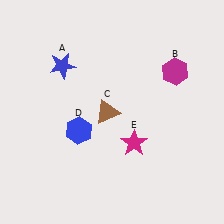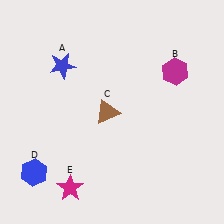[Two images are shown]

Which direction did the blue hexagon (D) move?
The blue hexagon (D) moved left.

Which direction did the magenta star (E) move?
The magenta star (E) moved left.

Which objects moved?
The objects that moved are: the blue hexagon (D), the magenta star (E).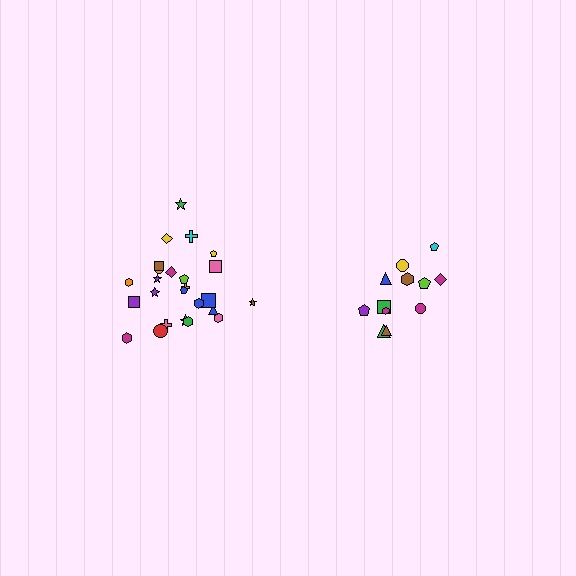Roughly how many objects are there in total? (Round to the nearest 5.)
Roughly 35 objects in total.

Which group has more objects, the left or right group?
The left group.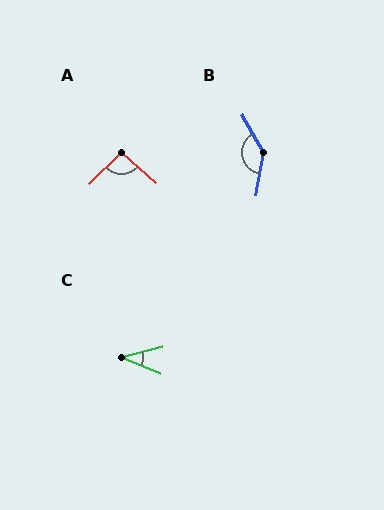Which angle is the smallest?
C, at approximately 37 degrees.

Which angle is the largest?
B, at approximately 140 degrees.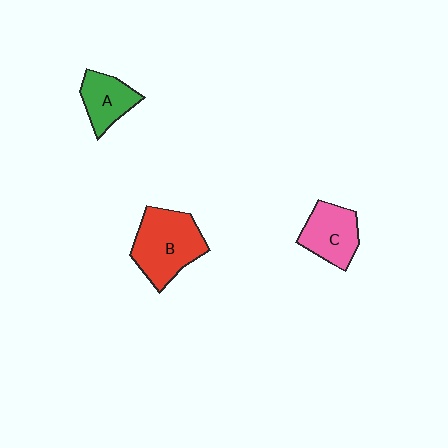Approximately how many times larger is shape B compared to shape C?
Approximately 1.5 times.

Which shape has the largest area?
Shape B (red).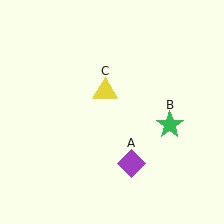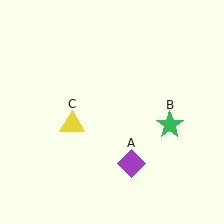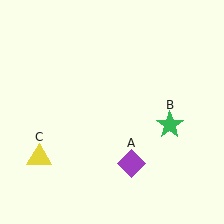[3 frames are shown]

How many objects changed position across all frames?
1 object changed position: yellow triangle (object C).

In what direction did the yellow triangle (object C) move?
The yellow triangle (object C) moved down and to the left.